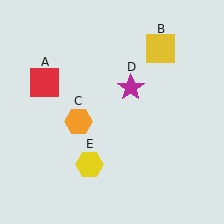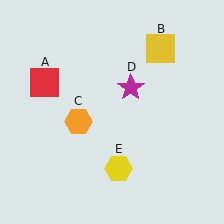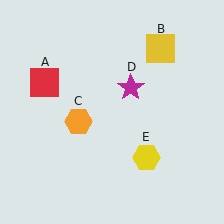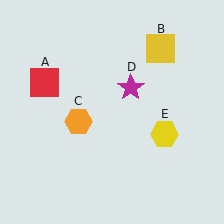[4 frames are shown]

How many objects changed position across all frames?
1 object changed position: yellow hexagon (object E).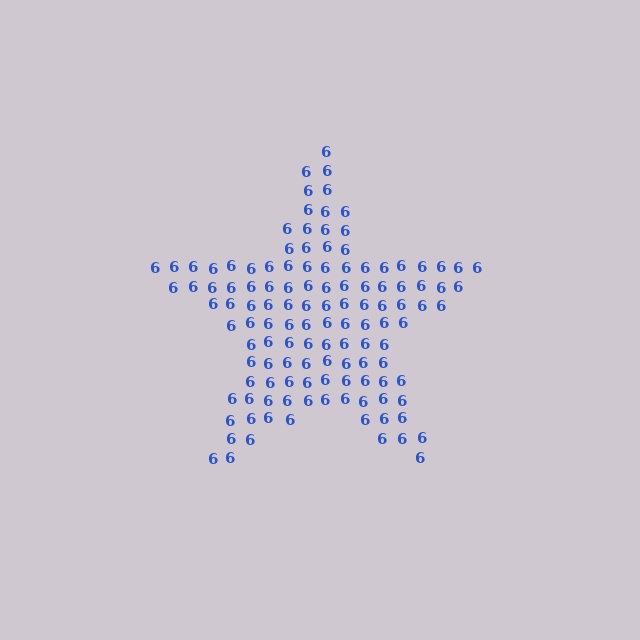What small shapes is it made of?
It is made of small digit 6's.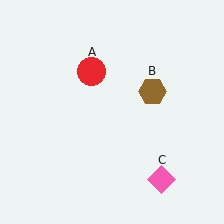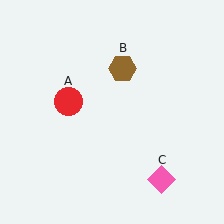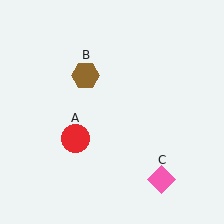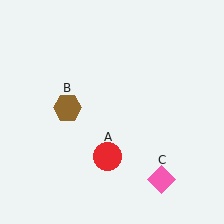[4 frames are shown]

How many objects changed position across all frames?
2 objects changed position: red circle (object A), brown hexagon (object B).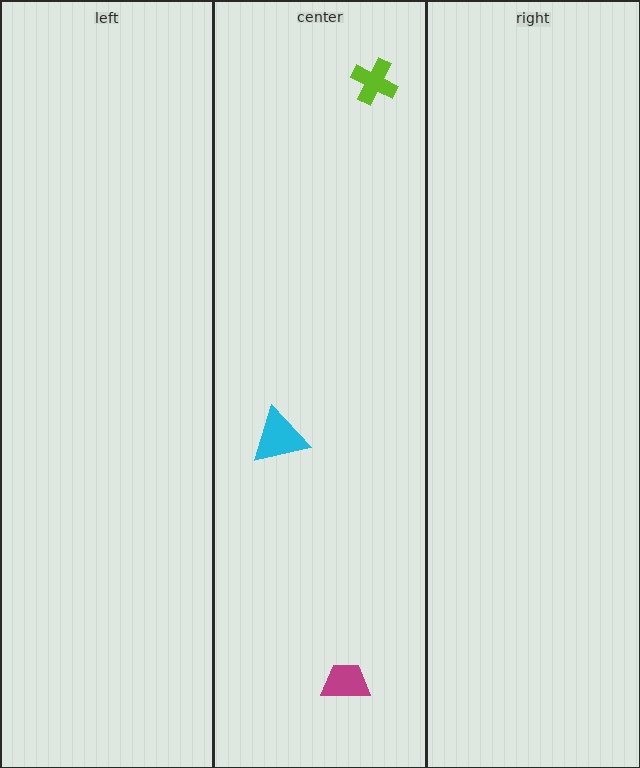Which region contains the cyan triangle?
The center region.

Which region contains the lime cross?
The center region.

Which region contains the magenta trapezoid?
The center region.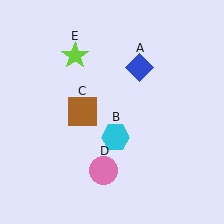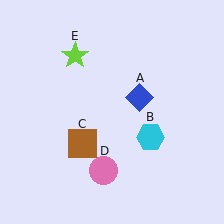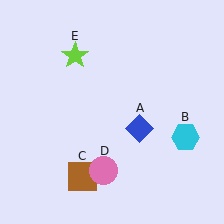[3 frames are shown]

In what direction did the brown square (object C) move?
The brown square (object C) moved down.